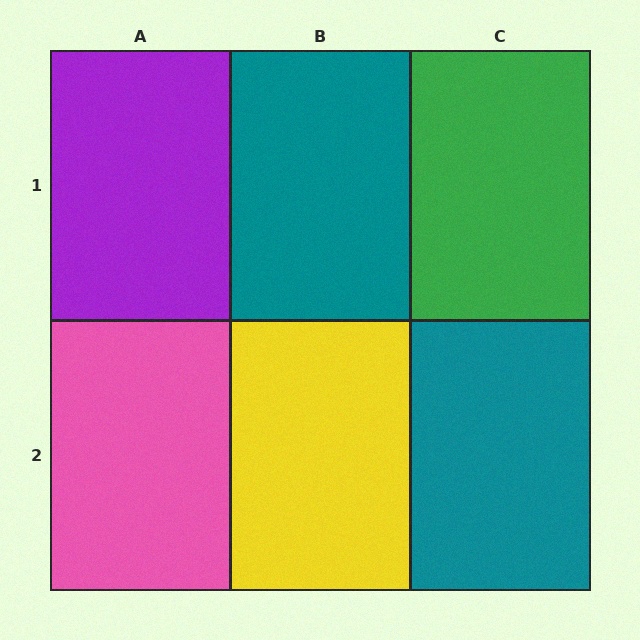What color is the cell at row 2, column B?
Yellow.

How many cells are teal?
2 cells are teal.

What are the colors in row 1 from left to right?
Purple, teal, green.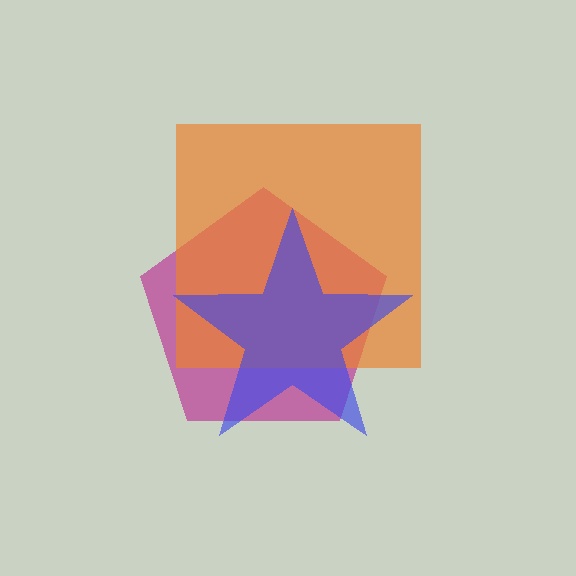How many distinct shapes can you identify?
There are 3 distinct shapes: a magenta pentagon, an orange square, a blue star.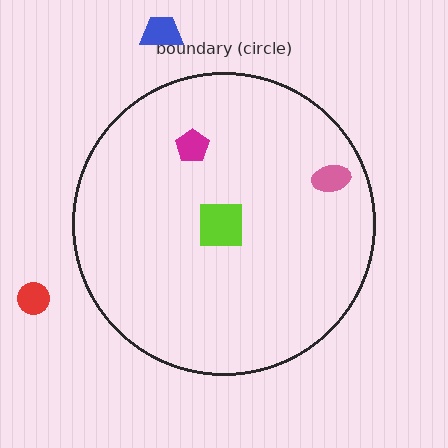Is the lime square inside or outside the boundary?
Inside.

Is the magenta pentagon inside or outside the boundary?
Inside.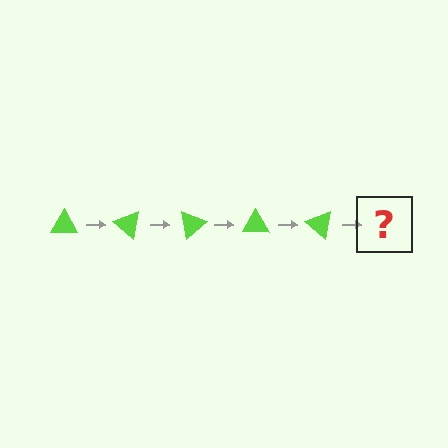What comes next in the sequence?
The next element should be a lime triangle rotated 200 degrees.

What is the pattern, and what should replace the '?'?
The pattern is that the triangle rotates 40 degrees each step. The '?' should be a lime triangle rotated 200 degrees.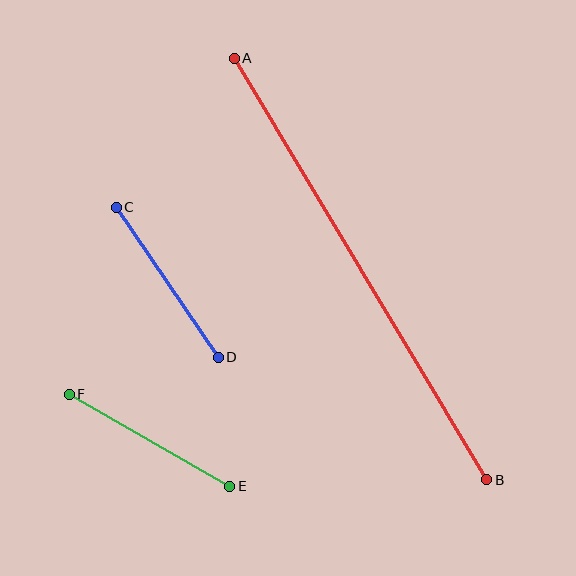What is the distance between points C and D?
The distance is approximately 182 pixels.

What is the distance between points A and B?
The distance is approximately 491 pixels.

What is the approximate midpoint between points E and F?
The midpoint is at approximately (149, 440) pixels.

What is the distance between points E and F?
The distance is approximately 185 pixels.